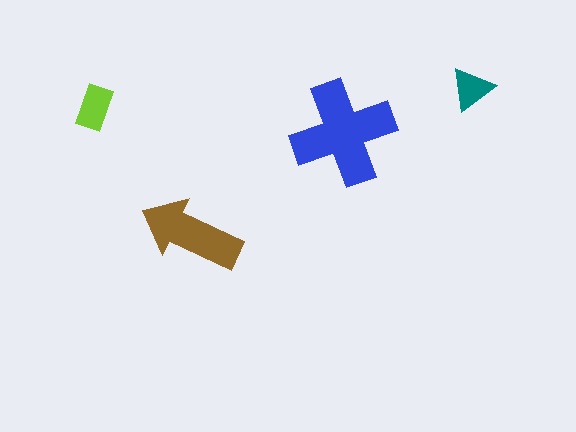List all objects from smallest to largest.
The teal triangle, the lime rectangle, the brown arrow, the blue cross.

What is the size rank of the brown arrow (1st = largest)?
2nd.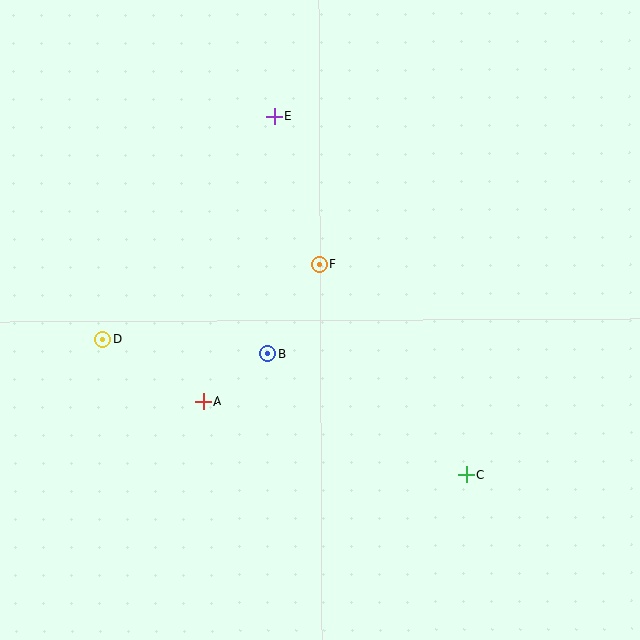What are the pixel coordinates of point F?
Point F is at (319, 264).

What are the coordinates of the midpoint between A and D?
The midpoint between A and D is at (153, 370).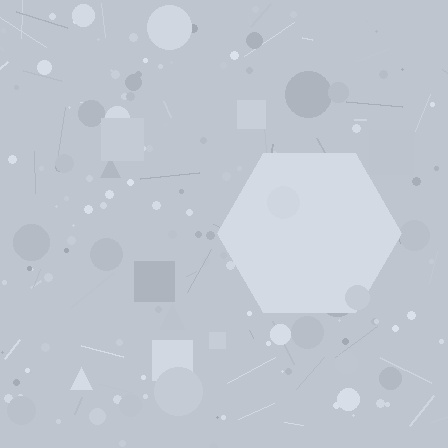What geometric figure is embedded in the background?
A hexagon is embedded in the background.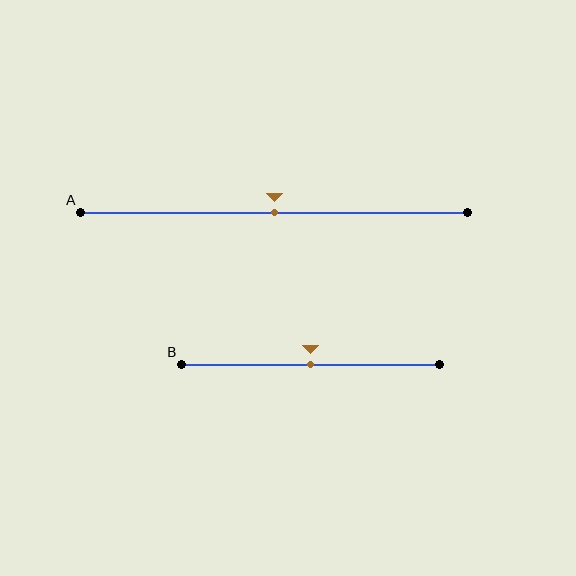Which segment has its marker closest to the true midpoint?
Segment A has its marker closest to the true midpoint.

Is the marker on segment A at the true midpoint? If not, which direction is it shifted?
Yes, the marker on segment A is at the true midpoint.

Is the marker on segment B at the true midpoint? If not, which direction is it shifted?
Yes, the marker on segment B is at the true midpoint.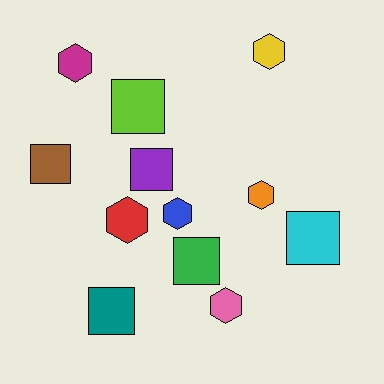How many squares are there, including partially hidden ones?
There are 6 squares.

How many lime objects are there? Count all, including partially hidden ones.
There is 1 lime object.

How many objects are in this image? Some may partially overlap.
There are 12 objects.